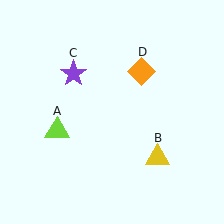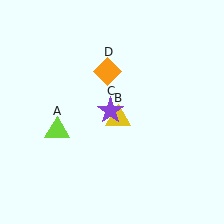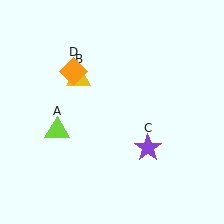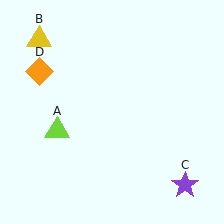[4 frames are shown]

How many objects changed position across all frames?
3 objects changed position: yellow triangle (object B), purple star (object C), orange diamond (object D).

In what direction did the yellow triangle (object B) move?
The yellow triangle (object B) moved up and to the left.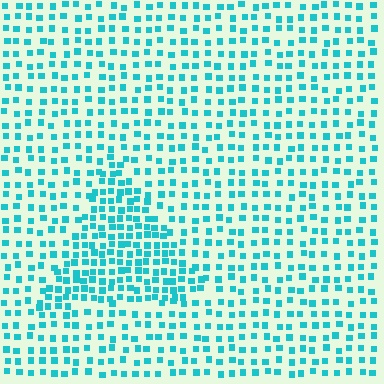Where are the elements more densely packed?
The elements are more densely packed inside the triangle boundary.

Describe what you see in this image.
The image contains small cyan elements arranged at two different densities. A triangle-shaped region is visible where the elements are more densely packed than the surrounding area.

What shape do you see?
I see a triangle.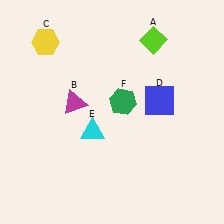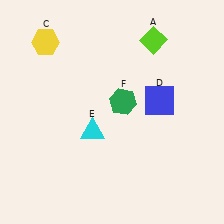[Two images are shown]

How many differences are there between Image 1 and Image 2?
There is 1 difference between the two images.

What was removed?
The magenta triangle (B) was removed in Image 2.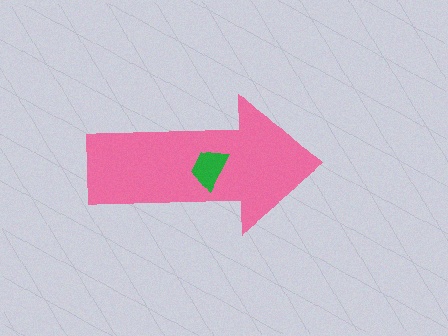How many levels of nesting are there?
2.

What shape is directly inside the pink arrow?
The green trapezoid.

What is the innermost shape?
The green trapezoid.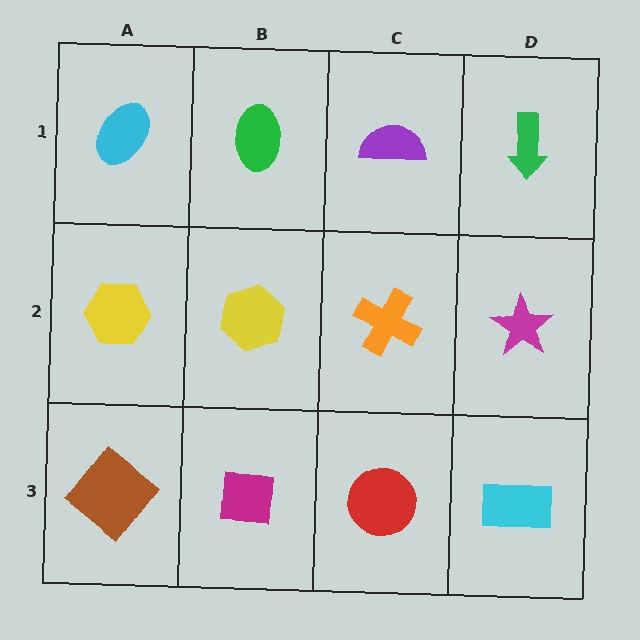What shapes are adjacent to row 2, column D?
A green arrow (row 1, column D), a cyan rectangle (row 3, column D), an orange cross (row 2, column C).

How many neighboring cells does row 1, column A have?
2.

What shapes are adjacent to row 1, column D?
A magenta star (row 2, column D), a purple semicircle (row 1, column C).